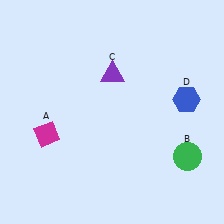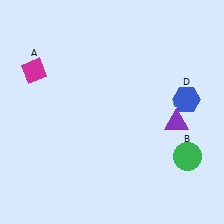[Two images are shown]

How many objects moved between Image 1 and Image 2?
2 objects moved between the two images.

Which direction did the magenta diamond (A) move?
The magenta diamond (A) moved up.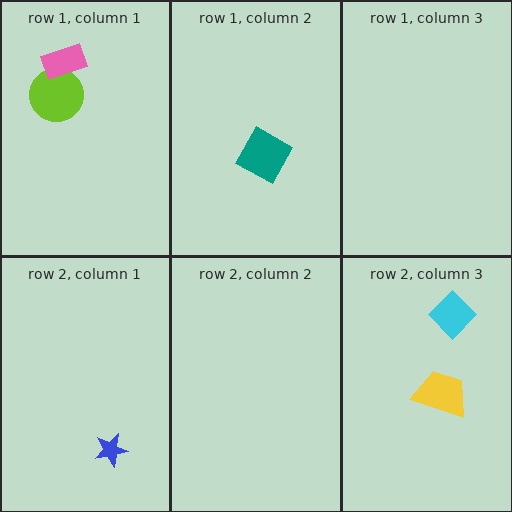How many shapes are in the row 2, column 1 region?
1.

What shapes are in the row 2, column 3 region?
The cyan diamond, the yellow trapezoid.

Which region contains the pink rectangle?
The row 1, column 1 region.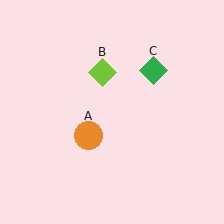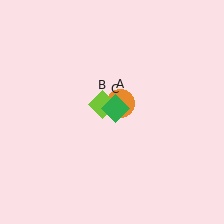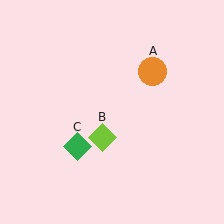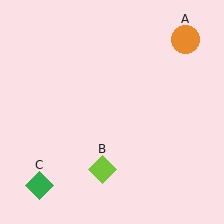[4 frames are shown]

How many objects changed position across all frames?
3 objects changed position: orange circle (object A), lime diamond (object B), green diamond (object C).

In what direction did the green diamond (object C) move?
The green diamond (object C) moved down and to the left.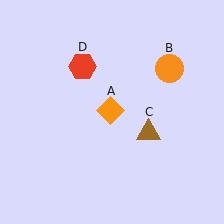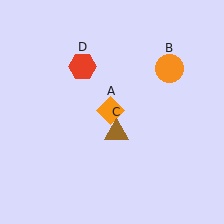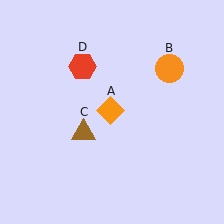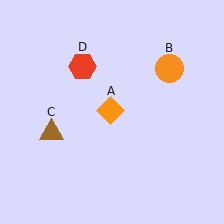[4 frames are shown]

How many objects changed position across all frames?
1 object changed position: brown triangle (object C).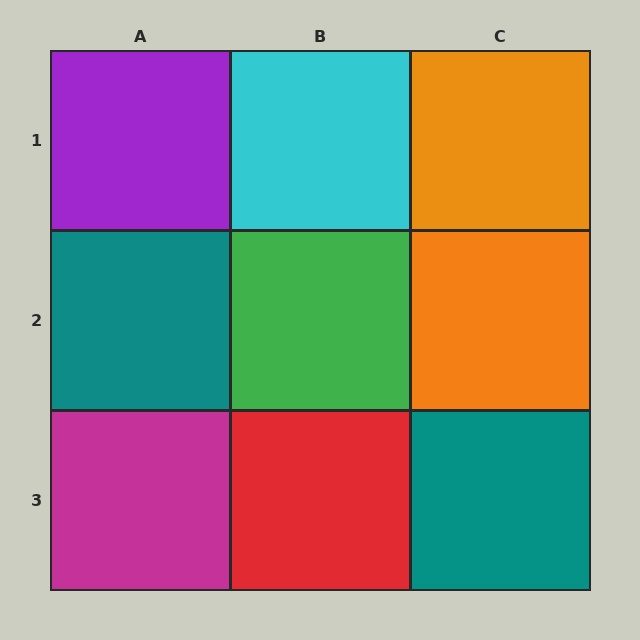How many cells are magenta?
1 cell is magenta.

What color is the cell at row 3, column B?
Red.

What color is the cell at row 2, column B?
Green.